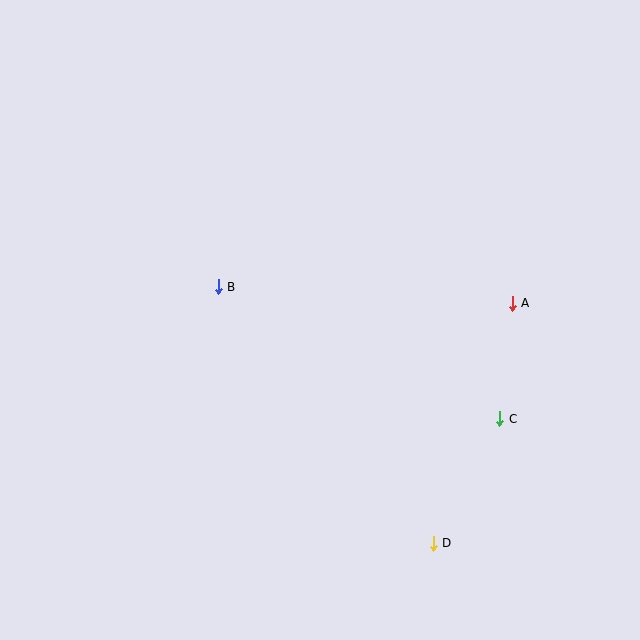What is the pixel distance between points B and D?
The distance between B and D is 335 pixels.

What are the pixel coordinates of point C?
Point C is at (500, 419).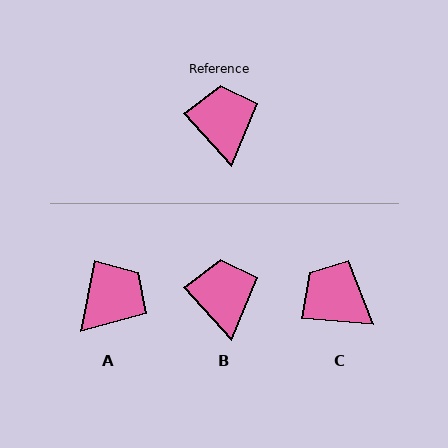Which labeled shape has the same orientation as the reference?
B.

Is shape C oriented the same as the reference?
No, it is off by about 43 degrees.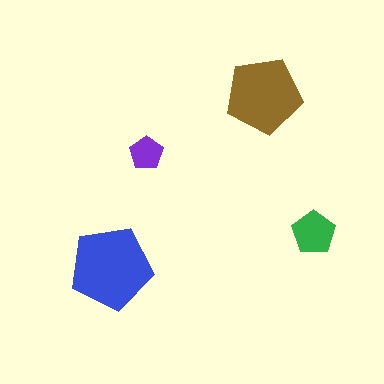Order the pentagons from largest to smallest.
the blue one, the brown one, the green one, the purple one.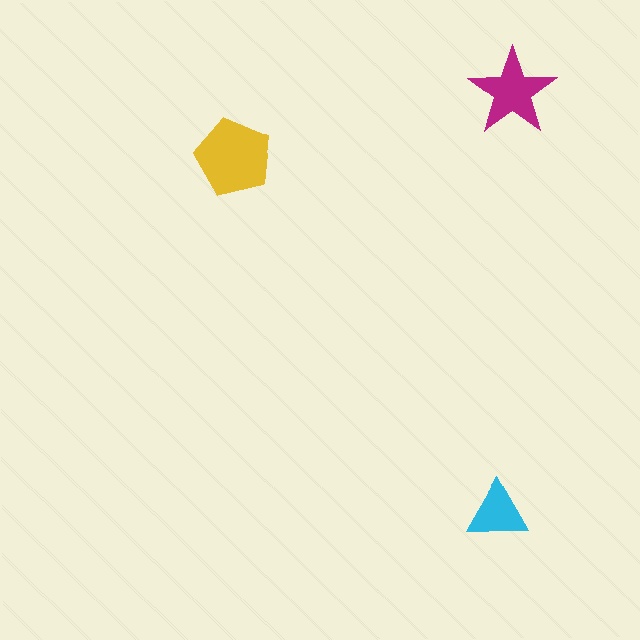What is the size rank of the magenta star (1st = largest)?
2nd.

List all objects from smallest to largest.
The cyan triangle, the magenta star, the yellow pentagon.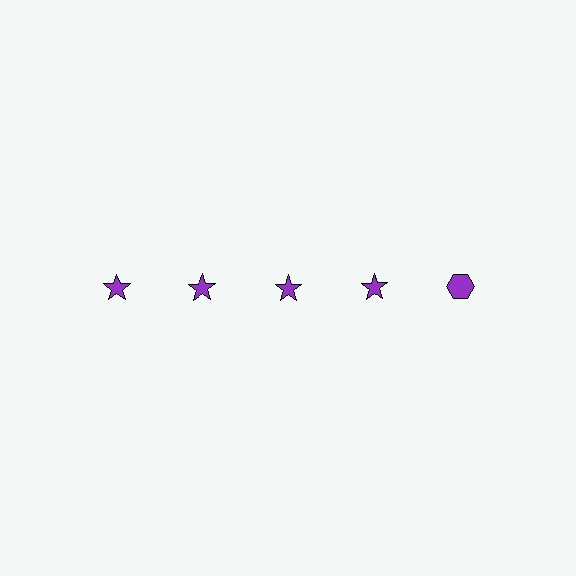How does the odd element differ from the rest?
It has a different shape: hexagon instead of star.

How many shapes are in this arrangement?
There are 5 shapes arranged in a grid pattern.